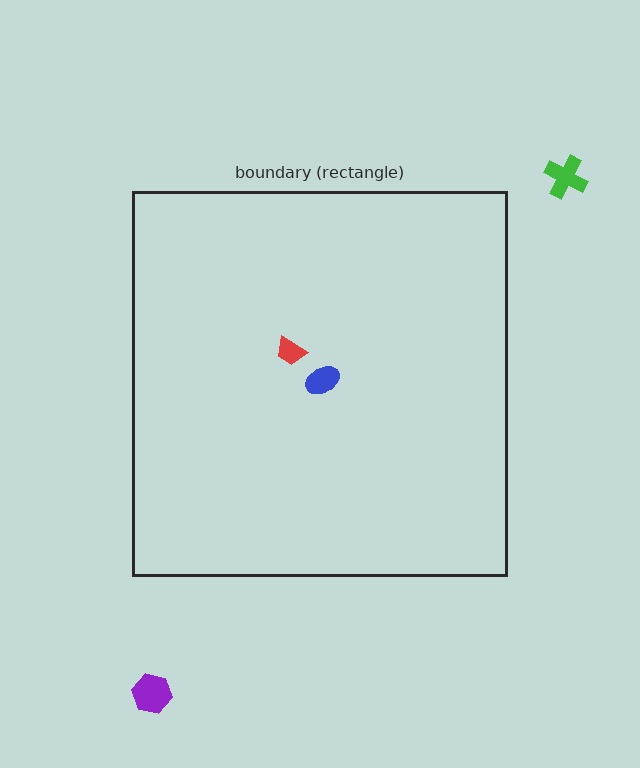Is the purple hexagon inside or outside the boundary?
Outside.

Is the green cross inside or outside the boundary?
Outside.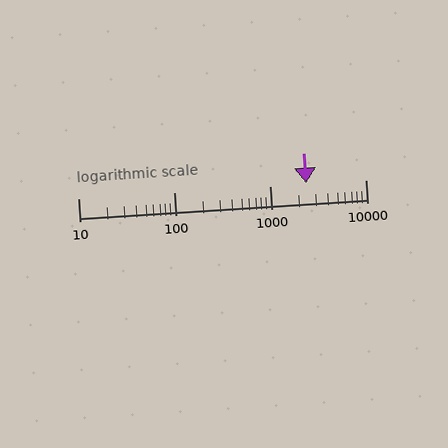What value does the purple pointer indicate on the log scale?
The pointer indicates approximately 2400.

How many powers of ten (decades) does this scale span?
The scale spans 3 decades, from 10 to 10000.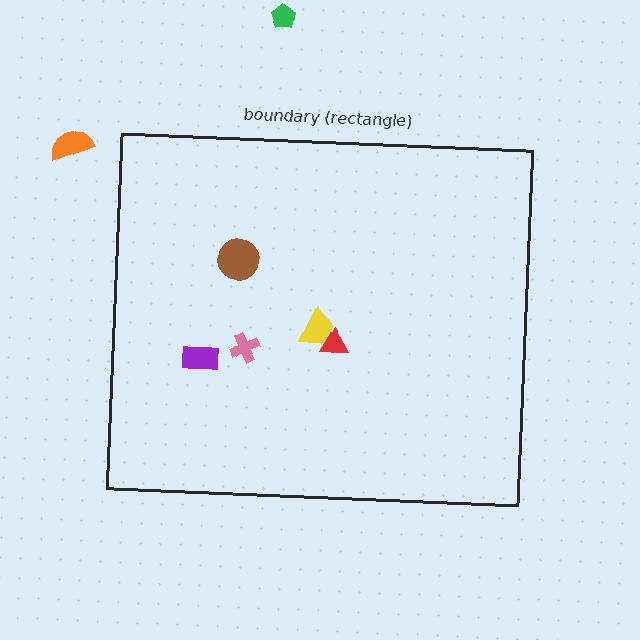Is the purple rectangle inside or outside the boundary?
Inside.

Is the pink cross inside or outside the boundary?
Inside.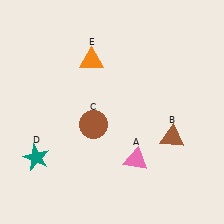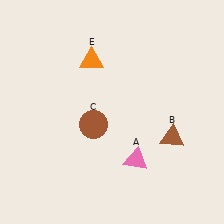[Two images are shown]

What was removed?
The teal star (D) was removed in Image 2.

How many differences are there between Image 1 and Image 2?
There is 1 difference between the two images.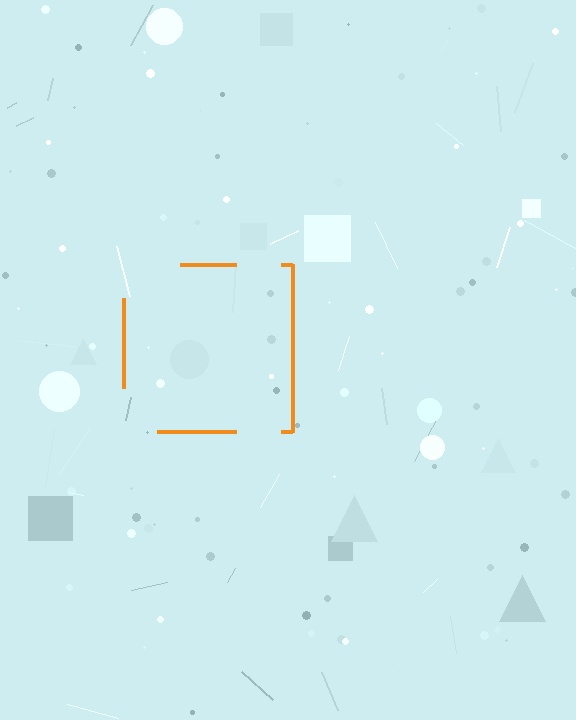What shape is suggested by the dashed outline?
The dashed outline suggests a square.